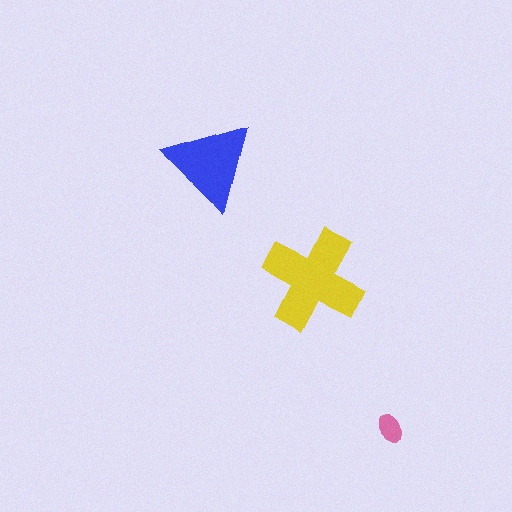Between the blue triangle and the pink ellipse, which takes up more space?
The blue triangle.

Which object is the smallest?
The pink ellipse.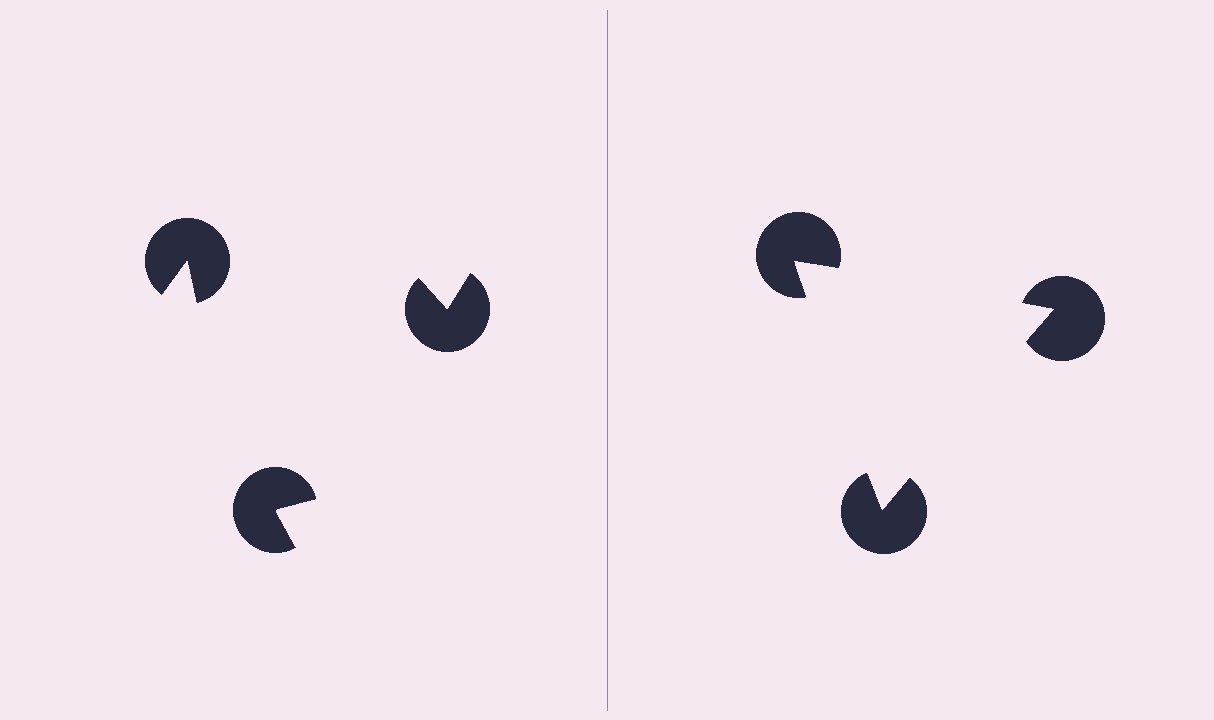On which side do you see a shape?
An illusory triangle appears on the right side. On the left side the wedge cuts are rotated, so no coherent shape forms.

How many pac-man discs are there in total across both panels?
6 — 3 on each side.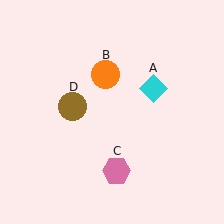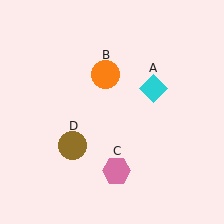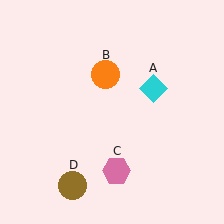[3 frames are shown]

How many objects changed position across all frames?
1 object changed position: brown circle (object D).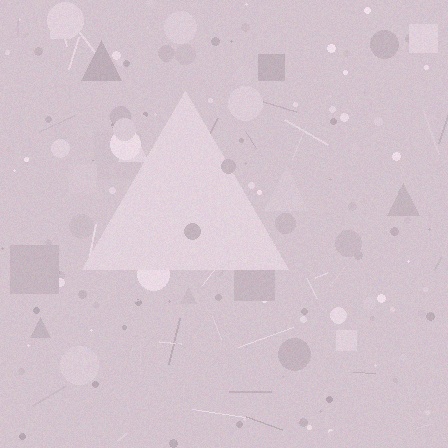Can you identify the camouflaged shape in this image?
The camouflaged shape is a triangle.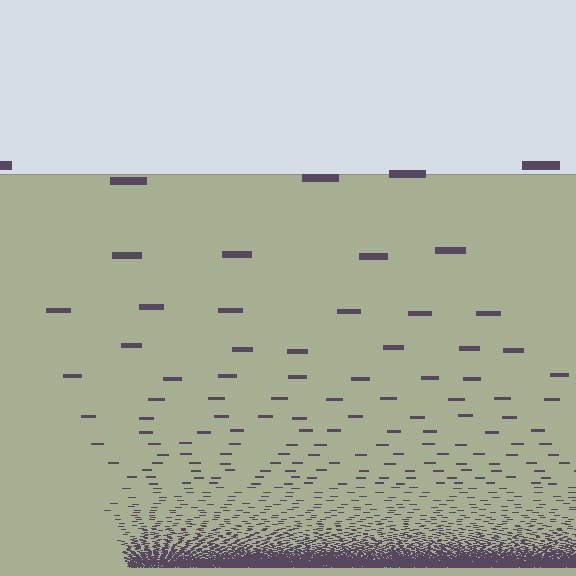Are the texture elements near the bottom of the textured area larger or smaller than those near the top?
Smaller. The gradient is inverted — elements near the bottom are smaller and denser.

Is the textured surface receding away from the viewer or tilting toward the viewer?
The surface appears to tilt toward the viewer. Texture elements get larger and sparser toward the top.